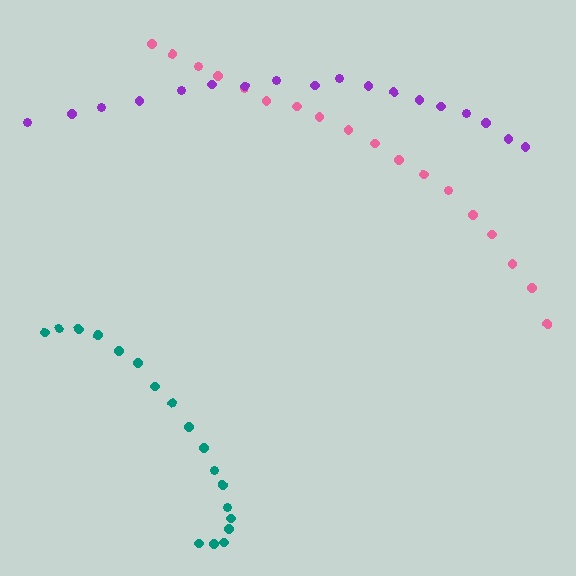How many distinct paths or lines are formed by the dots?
There are 3 distinct paths.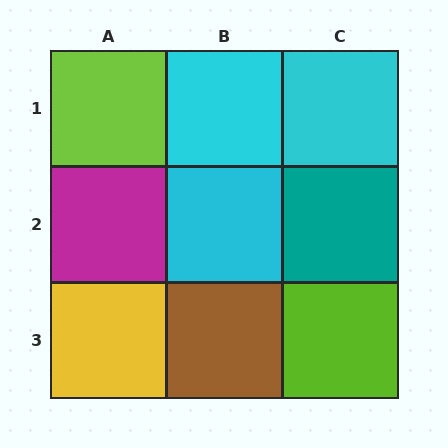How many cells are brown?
1 cell is brown.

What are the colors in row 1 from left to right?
Lime, cyan, cyan.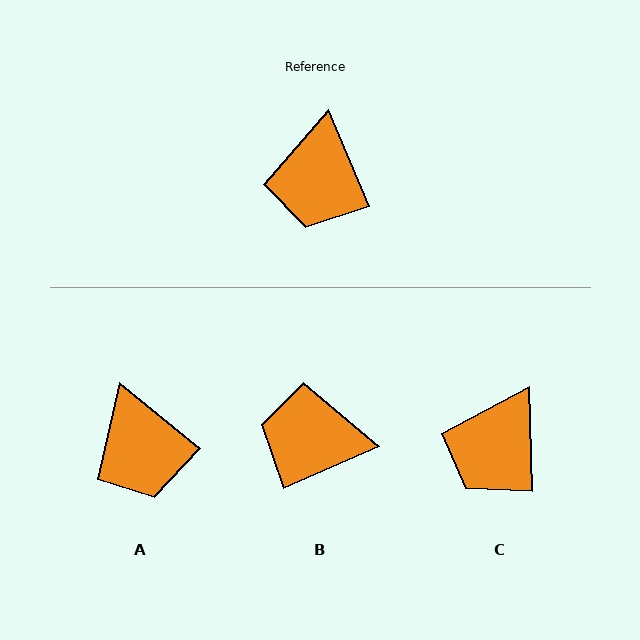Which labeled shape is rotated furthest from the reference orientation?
B, about 90 degrees away.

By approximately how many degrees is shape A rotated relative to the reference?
Approximately 28 degrees counter-clockwise.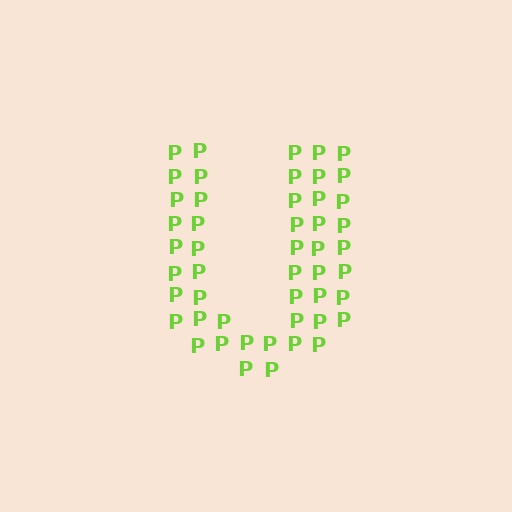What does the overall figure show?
The overall figure shows the letter U.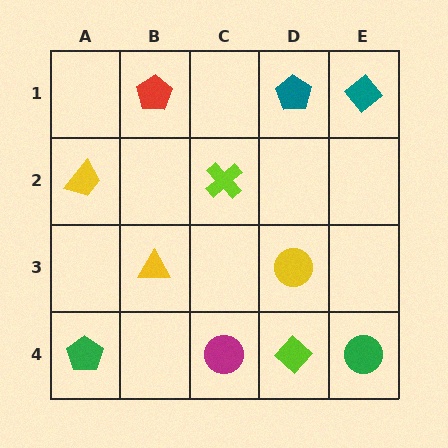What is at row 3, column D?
A yellow circle.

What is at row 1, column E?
A teal diamond.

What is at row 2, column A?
A yellow trapezoid.